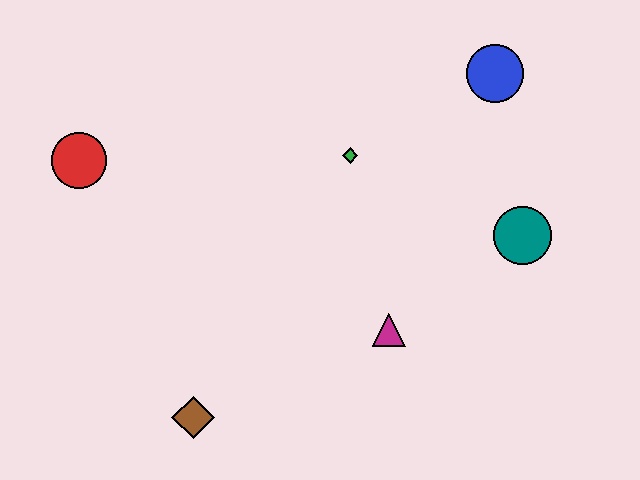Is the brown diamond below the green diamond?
Yes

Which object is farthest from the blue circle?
The brown diamond is farthest from the blue circle.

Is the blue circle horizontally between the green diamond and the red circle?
No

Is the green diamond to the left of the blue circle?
Yes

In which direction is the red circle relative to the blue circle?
The red circle is to the left of the blue circle.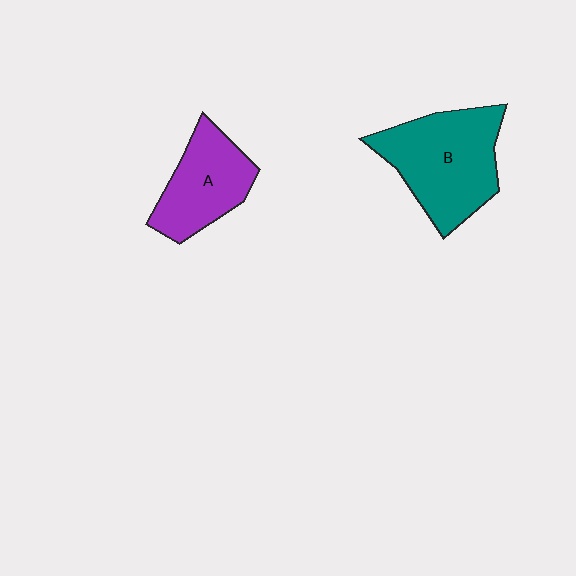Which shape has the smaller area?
Shape A (purple).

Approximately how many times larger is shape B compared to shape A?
Approximately 1.4 times.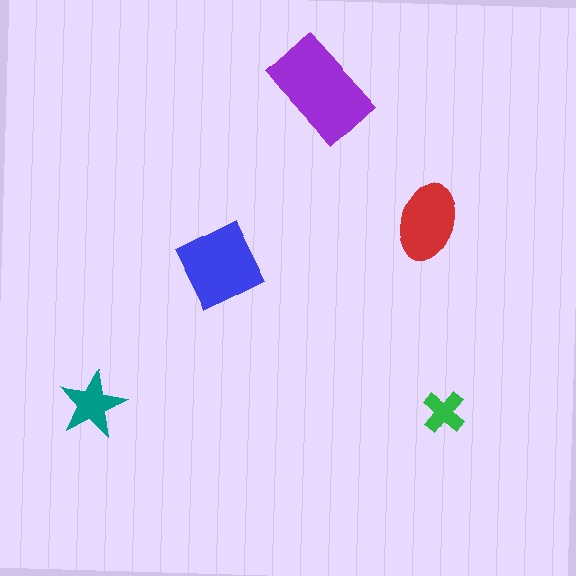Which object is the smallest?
The green cross.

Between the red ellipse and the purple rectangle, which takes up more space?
The purple rectangle.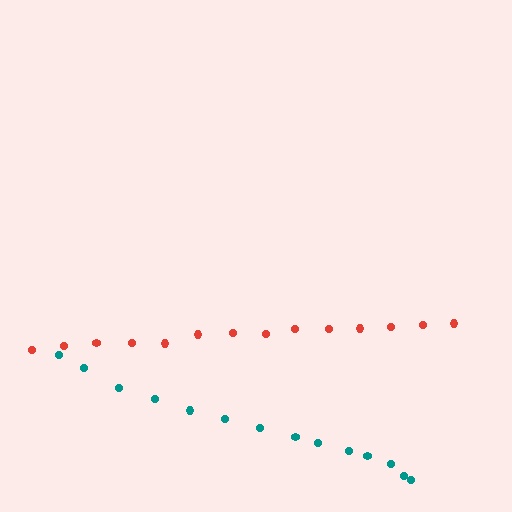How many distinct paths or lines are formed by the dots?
There are 2 distinct paths.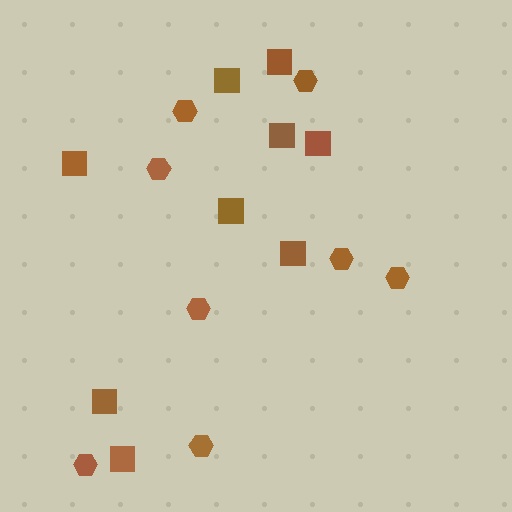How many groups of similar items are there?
There are 2 groups: one group of hexagons (8) and one group of squares (9).